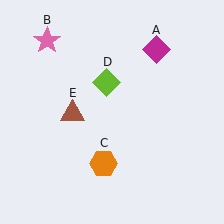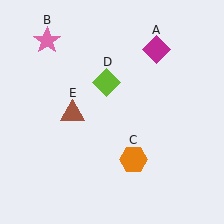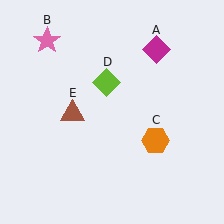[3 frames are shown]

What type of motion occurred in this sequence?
The orange hexagon (object C) rotated counterclockwise around the center of the scene.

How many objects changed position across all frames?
1 object changed position: orange hexagon (object C).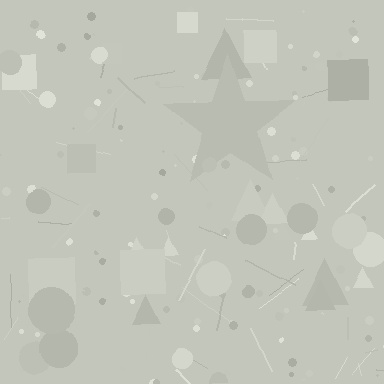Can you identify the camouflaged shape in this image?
The camouflaged shape is a star.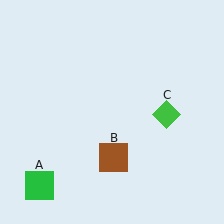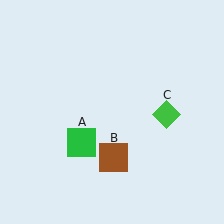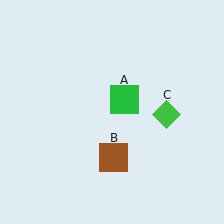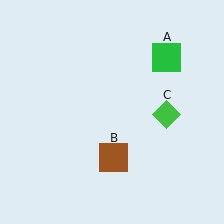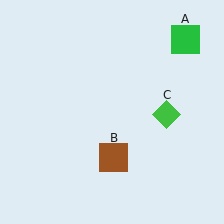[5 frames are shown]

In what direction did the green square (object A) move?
The green square (object A) moved up and to the right.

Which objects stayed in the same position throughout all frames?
Brown square (object B) and green diamond (object C) remained stationary.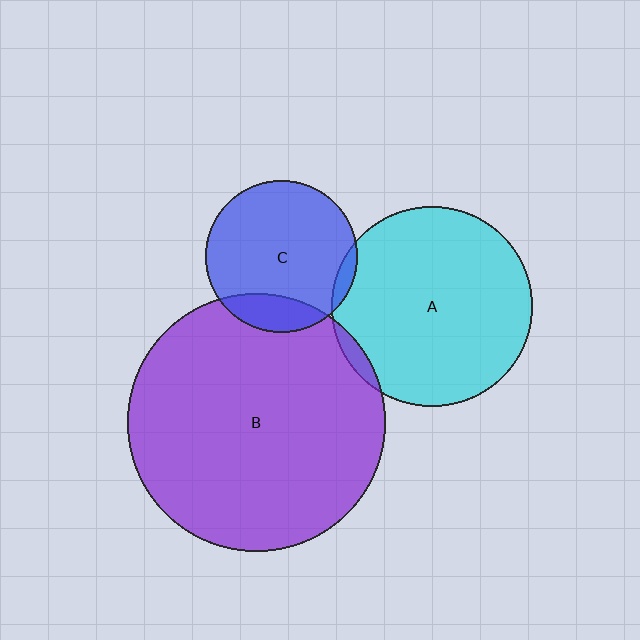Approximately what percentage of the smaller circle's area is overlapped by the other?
Approximately 15%.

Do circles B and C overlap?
Yes.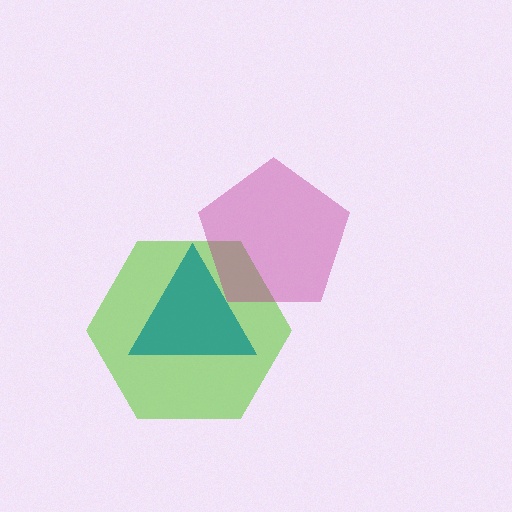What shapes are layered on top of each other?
The layered shapes are: a lime hexagon, a teal triangle, a magenta pentagon.